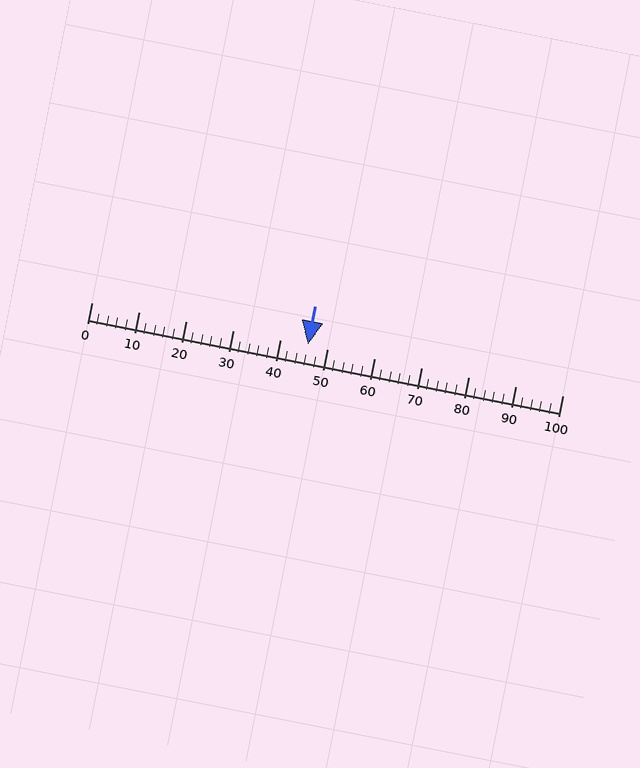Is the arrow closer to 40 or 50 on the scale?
The arrow is closer to 50.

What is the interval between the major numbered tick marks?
The major tick marks are spaced 10 units apart.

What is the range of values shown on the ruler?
The ruler shows values from 0 to 100.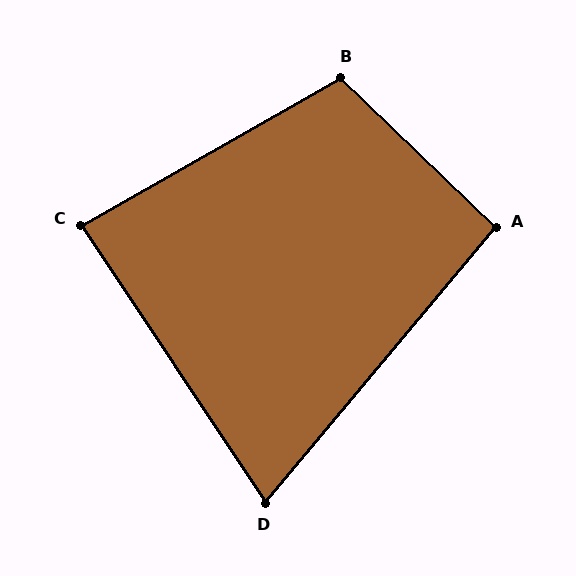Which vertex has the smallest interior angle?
D, at approximately 74 degrees.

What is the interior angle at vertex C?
Approximately 86 degrees (approximately right).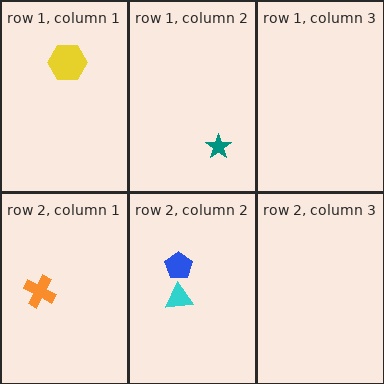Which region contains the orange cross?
The row 2, column 1 region.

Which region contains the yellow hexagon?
The row 1, column 1 region.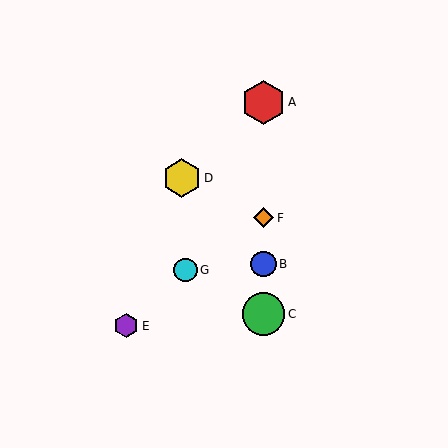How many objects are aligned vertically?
4 objects (A, B, C, F) are aligned vertically.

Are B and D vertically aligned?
No, B is at x≈263 and D is at x≈182.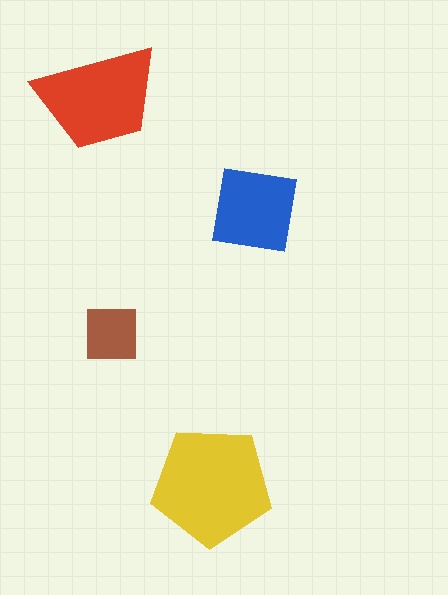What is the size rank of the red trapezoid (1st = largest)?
2nd.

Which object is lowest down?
The yellow pentagon is bottommost.